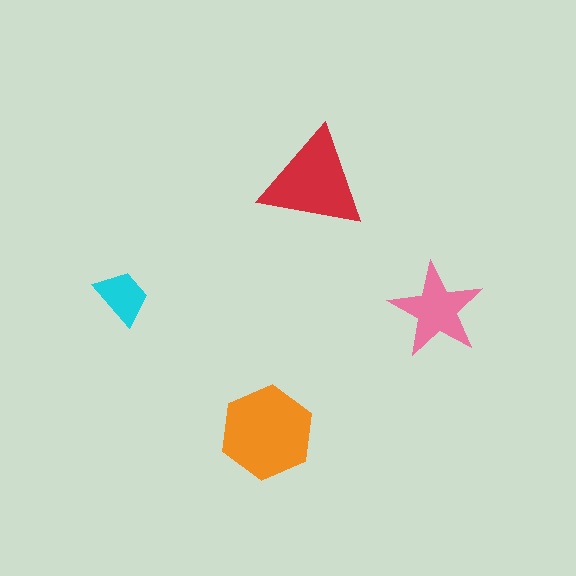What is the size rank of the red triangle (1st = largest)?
2nd.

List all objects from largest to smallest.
The orange hexagon, the red triangle, the pink star, the cyan trapezoid.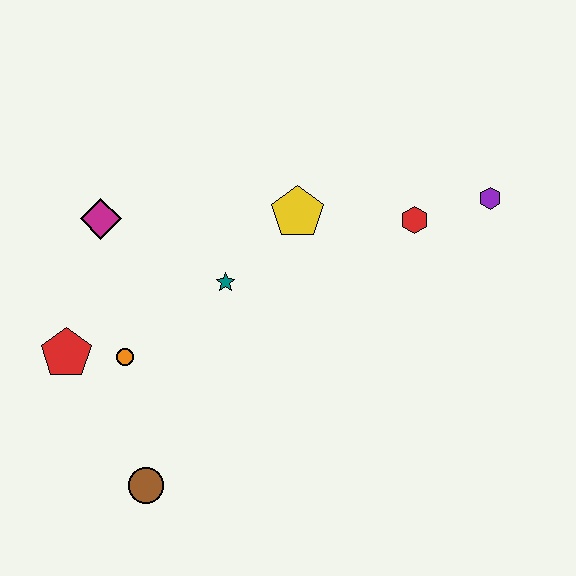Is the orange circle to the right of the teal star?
No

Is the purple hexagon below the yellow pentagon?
No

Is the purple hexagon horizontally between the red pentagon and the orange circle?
No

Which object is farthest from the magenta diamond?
The purple hexagon is farthest from the magenta diamond.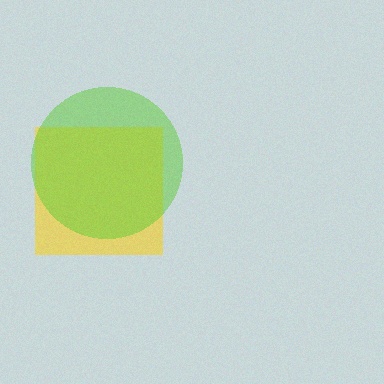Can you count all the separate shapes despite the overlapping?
Yes, there are 2 separate shapes.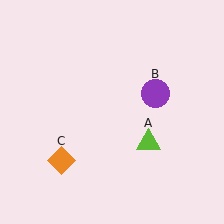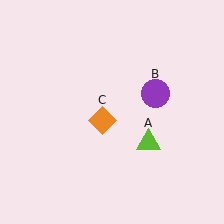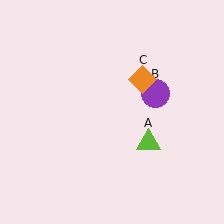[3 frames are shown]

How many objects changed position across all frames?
1 object changed position: orange diamond (object C).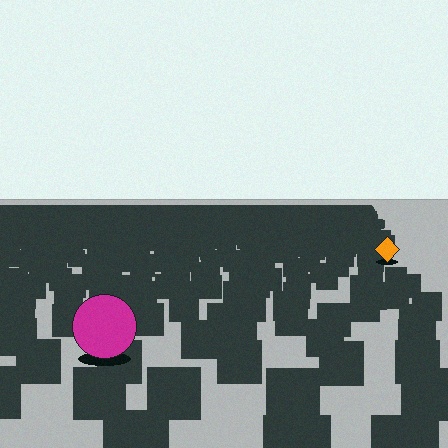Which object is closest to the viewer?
The magenta circle is closest. The texture marks near it are larger and more spread out.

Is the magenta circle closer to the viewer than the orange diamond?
Yes. The magenta circle is closer — you can tell from the texture gradient: the ground texture is coarser near it.